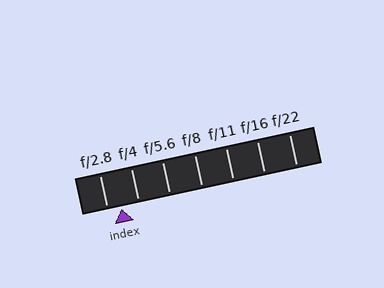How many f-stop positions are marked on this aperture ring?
There are 7 f-stop positions marked.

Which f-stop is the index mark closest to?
The index mark is closest to f/2.8.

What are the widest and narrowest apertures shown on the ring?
The widest aperture shown is f/2.8 and the narrowest is f/22.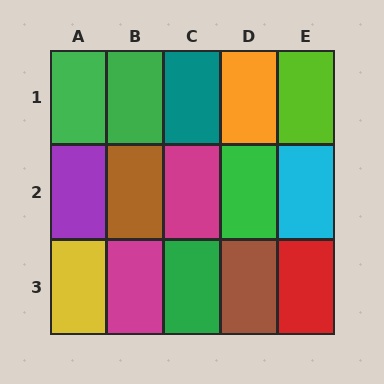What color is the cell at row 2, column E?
Cyan.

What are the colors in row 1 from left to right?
Green, green, teal, orange, lime.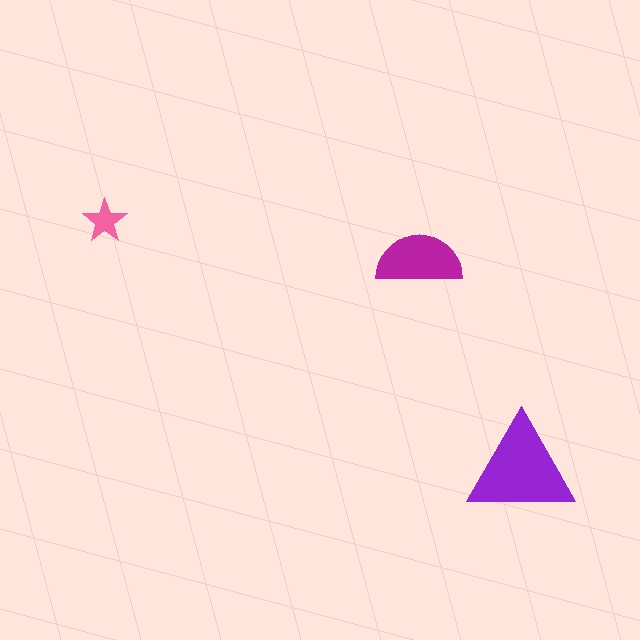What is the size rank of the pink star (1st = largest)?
3rd.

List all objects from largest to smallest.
The purple triangle, the magenta semicircle, the pink star.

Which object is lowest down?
The purple triangle is bottommost.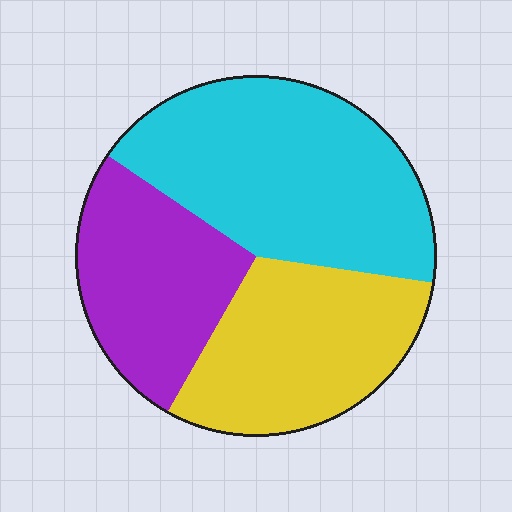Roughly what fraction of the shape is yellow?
Yellow takes up between a sixth and a third of the shape.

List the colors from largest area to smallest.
From largest to smallest: cyan, yellow, purple.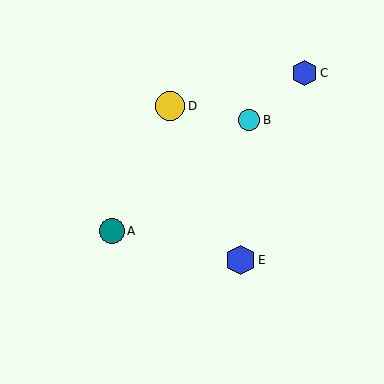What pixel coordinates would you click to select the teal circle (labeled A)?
Click at (112, 231) to select the teal circle A.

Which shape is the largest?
The blue hexagon (labeled E) is the largest.